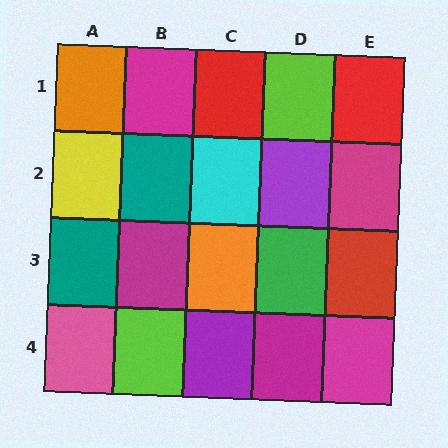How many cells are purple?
2 cells are purple.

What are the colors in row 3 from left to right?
Teal, magenta, orange, green, red.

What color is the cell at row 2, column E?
Magenta.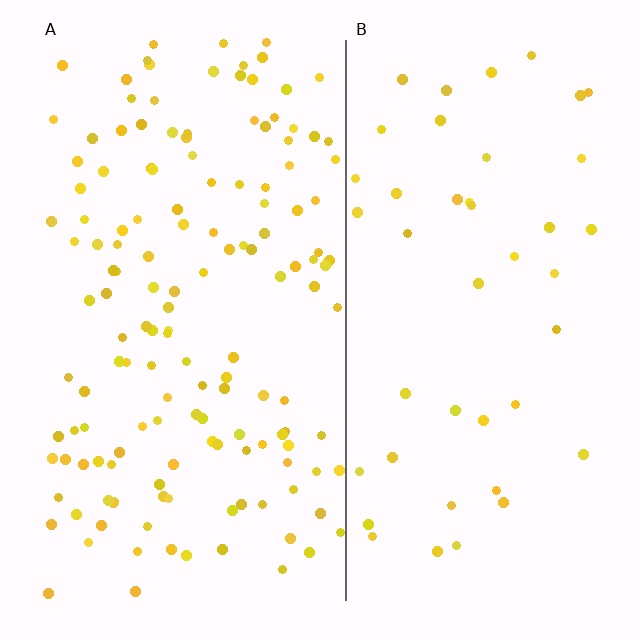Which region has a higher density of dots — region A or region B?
A (the left).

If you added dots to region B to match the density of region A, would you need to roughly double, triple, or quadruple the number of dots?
Approximately triple.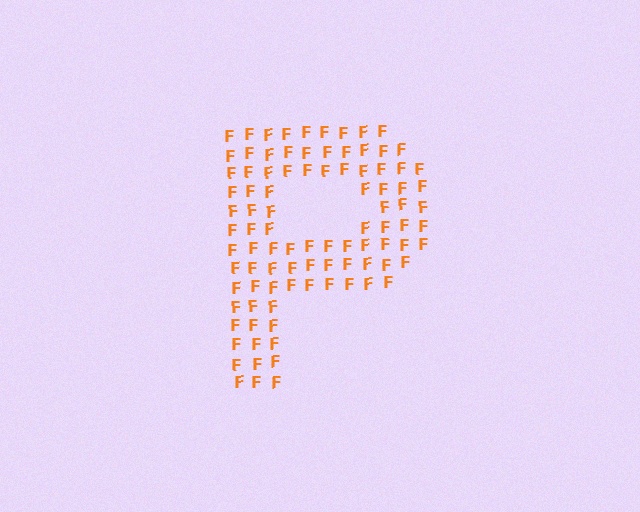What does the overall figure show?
The overall figure shows the letter P.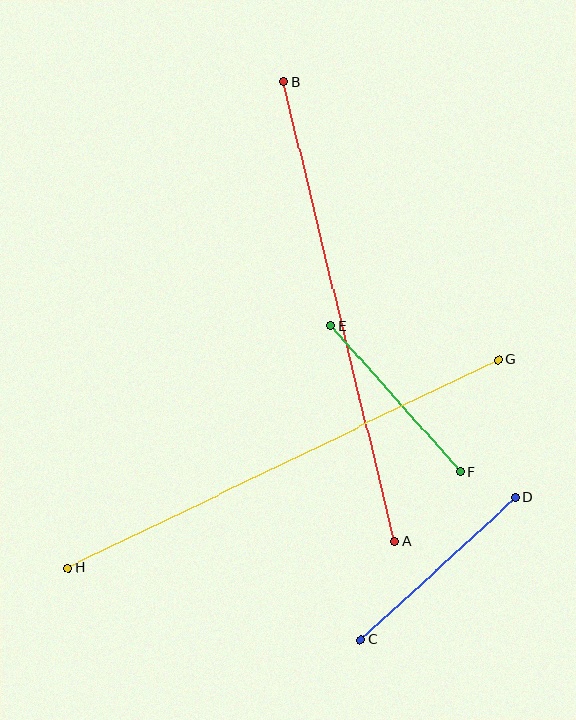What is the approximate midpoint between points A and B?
The midpoint is at approximately (339, 312) pixels.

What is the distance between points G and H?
The distance is approximately 478 pixels.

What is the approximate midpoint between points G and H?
The midpoint is at approximately (283, 464) pixels.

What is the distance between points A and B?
The distance is approximately 473 pixels.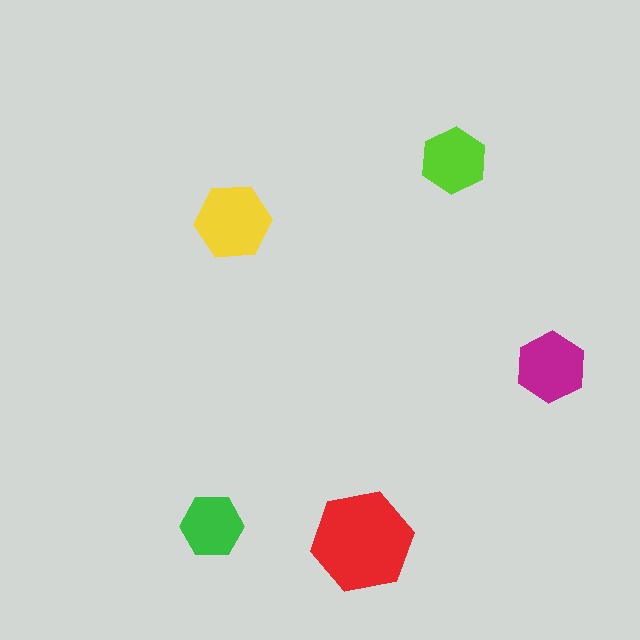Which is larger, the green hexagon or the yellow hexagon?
The yellow one.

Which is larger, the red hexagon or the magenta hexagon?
The red one.